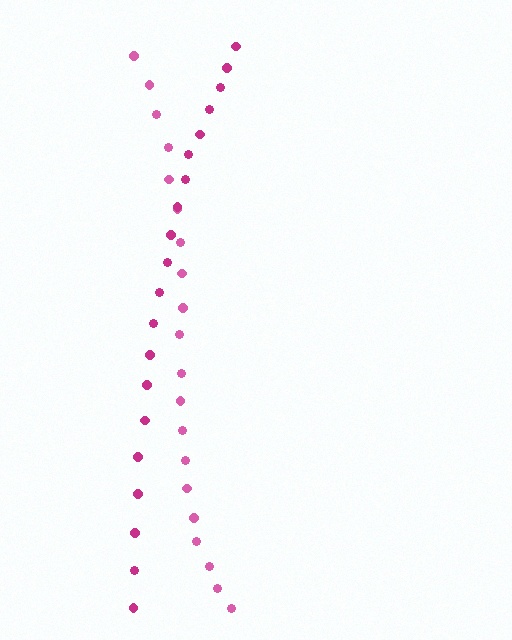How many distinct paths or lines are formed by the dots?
There are 2 distinct paths.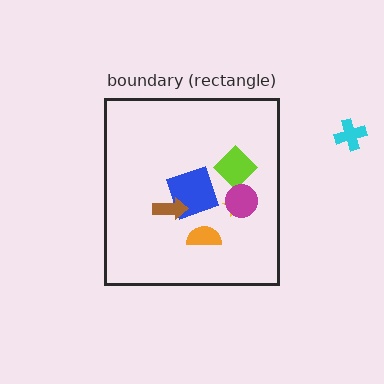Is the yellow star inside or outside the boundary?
Inside.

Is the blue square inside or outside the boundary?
Inside.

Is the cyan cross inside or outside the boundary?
Outside.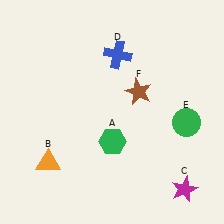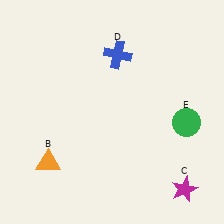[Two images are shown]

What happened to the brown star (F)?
The brown star (F) was removed in Image 2. It was in the top-right area of Image 1.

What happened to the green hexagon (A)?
The green hexagon (A) was removed in Image 2. It was in the bottom-right area of Image 1.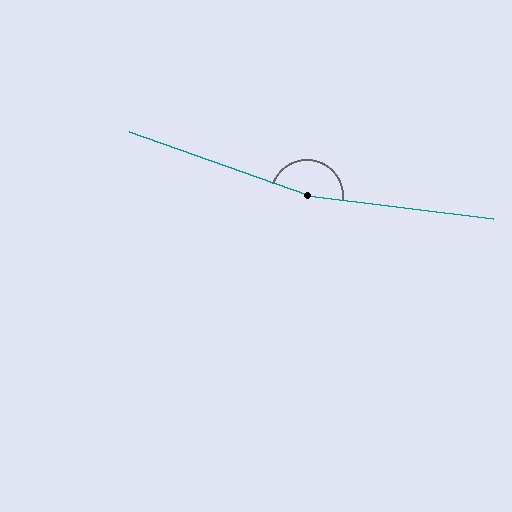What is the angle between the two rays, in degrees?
Approximately 167 degrees.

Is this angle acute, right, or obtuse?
It is obtuse.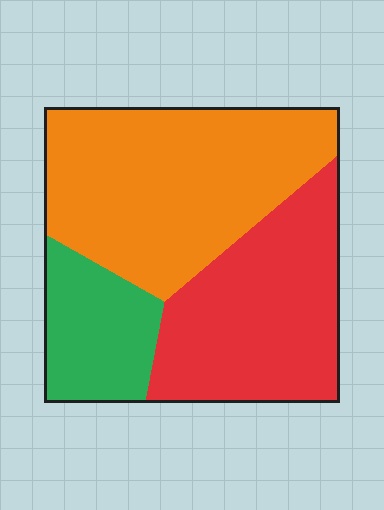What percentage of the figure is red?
Red covers 36% of the figure.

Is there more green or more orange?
Orange.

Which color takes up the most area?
Orange, at roughly 45%.